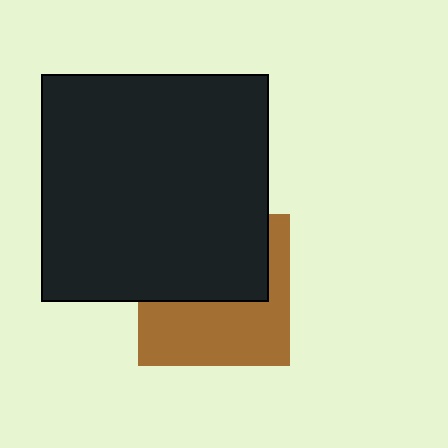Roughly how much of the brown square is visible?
About half of it is visible (roughly 50%).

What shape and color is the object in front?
The object in front is a black square.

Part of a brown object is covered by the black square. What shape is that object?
It is a square.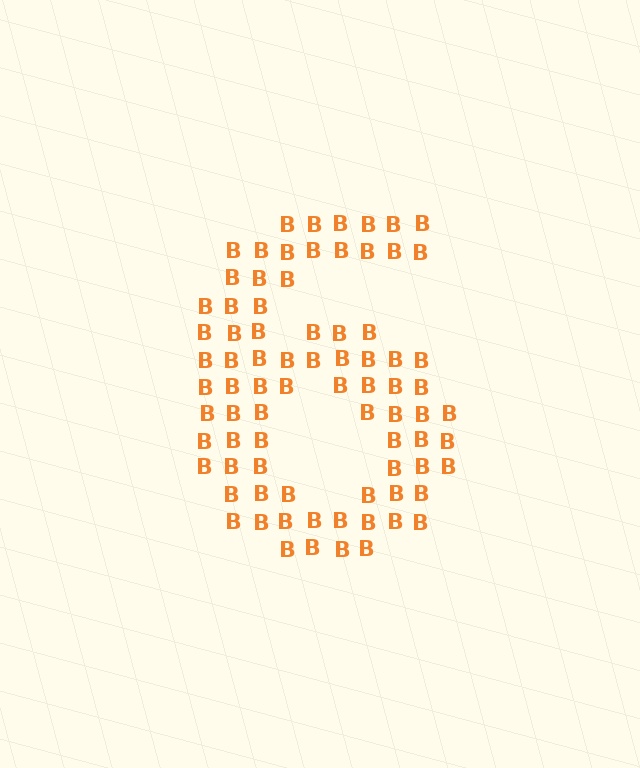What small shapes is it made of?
It is made of small letter B's.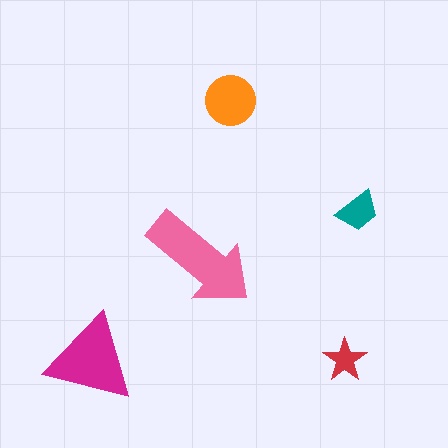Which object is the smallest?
The red star.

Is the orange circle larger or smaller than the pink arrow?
Smaller.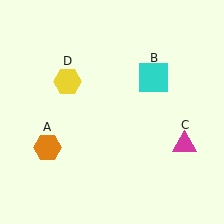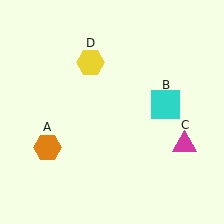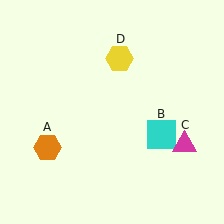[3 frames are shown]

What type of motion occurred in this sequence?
The cyan square (object B), yellow hexagon (object D) rotated clockwise around the center of the scene.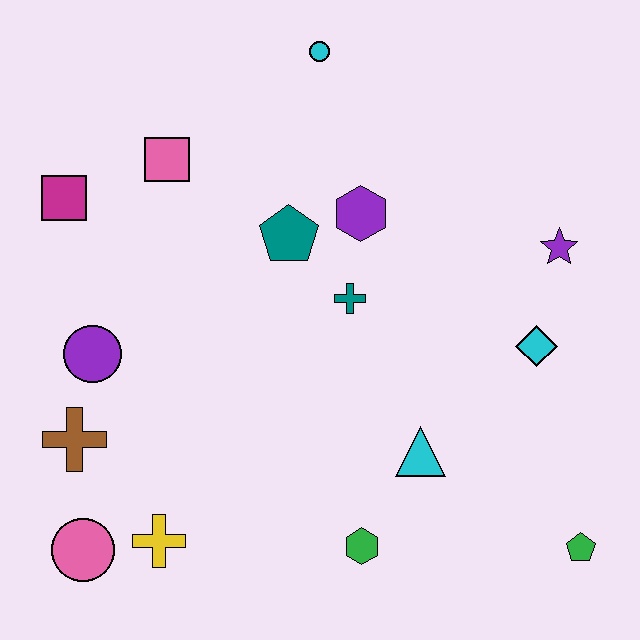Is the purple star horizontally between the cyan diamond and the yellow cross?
No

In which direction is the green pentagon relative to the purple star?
The green pentagon is below the purple star.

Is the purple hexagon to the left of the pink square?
No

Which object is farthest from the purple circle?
The green pentagon is farthest from the purple circle.